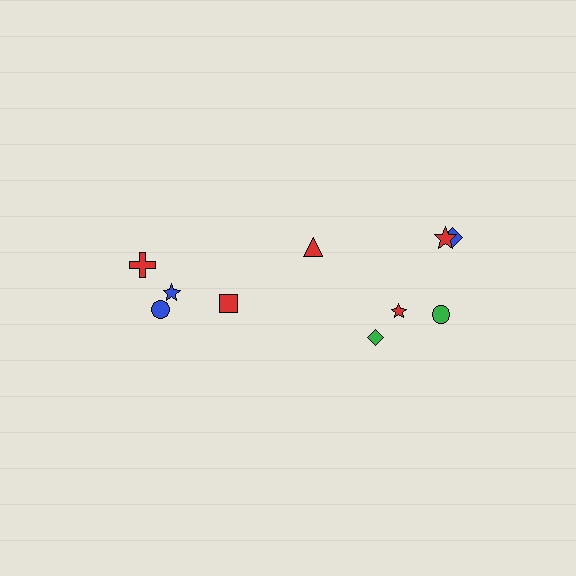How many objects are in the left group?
There are 4 objects.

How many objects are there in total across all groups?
There are 10 objects.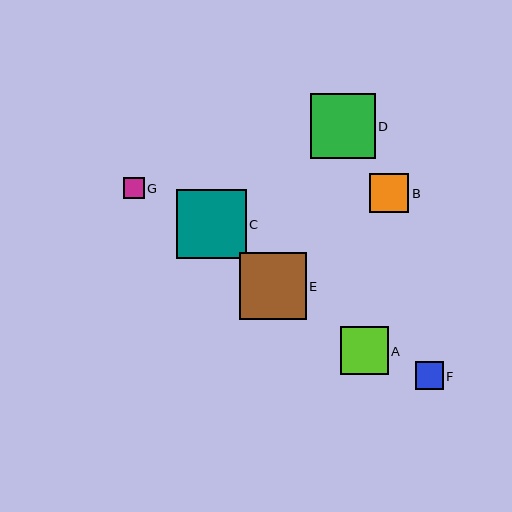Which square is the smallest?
Square G is the smallest with a size of approximately 20 pixels.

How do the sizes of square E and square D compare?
Square E and square D are approximately the same size.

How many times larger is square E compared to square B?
Square E is approximately 1.7 times the size of square B.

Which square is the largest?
Square C is the largest with a size of approximately 70 pixels.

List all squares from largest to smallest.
From largest to smallest: C, E, D, A, B, F, G.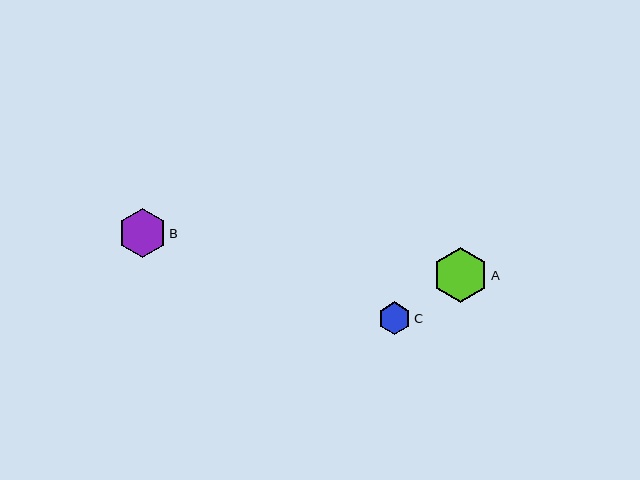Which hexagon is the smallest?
Hexagon C is the smallest with a size of approximately 33 pixels.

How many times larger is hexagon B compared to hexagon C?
Hexagon B is approximately 1.5 times the size of hexagon C.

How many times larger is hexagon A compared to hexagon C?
Hexagon A is approximately 1.7 times the size of hexagon C.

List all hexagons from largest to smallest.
From largest to smallest: A, B, C.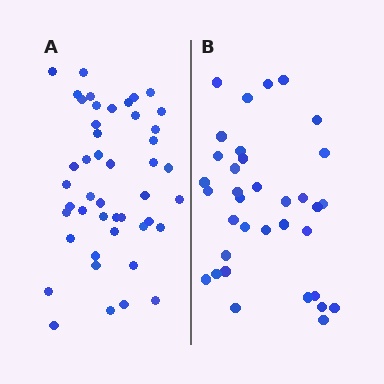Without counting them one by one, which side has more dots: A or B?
Region A (the left region) has more dots.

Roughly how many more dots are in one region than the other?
Region A has roughly 12 or so more dots than region B.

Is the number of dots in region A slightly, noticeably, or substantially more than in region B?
Region A has noticeably more, but not dramatically so. The ratio is roughly 1.3 to 1.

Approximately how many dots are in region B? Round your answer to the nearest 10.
About 40 dots. (The exact count is 35, which rounds to 40.)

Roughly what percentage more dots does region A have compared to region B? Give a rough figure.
About 30% more.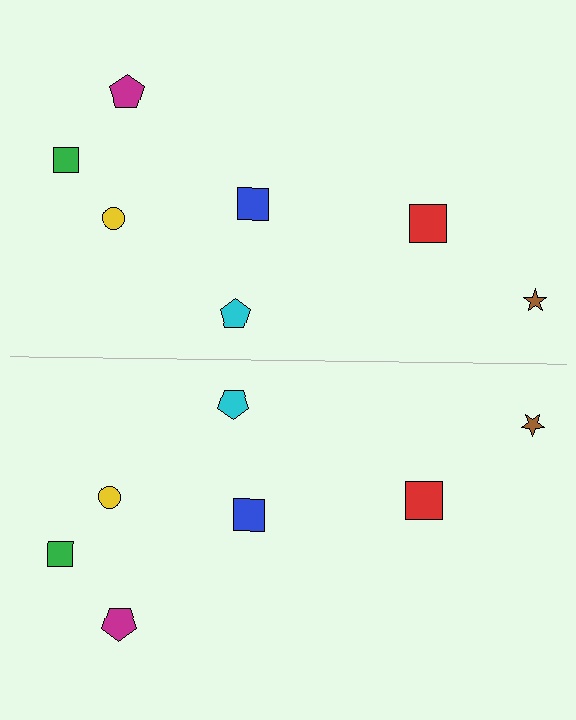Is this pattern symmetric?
Yes, this pattern has bilateral (reflection) symmetry.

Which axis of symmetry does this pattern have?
The pattern has a horizontal axis of symmetry running through the center of the image.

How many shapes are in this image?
There are 14 shapes in this image.